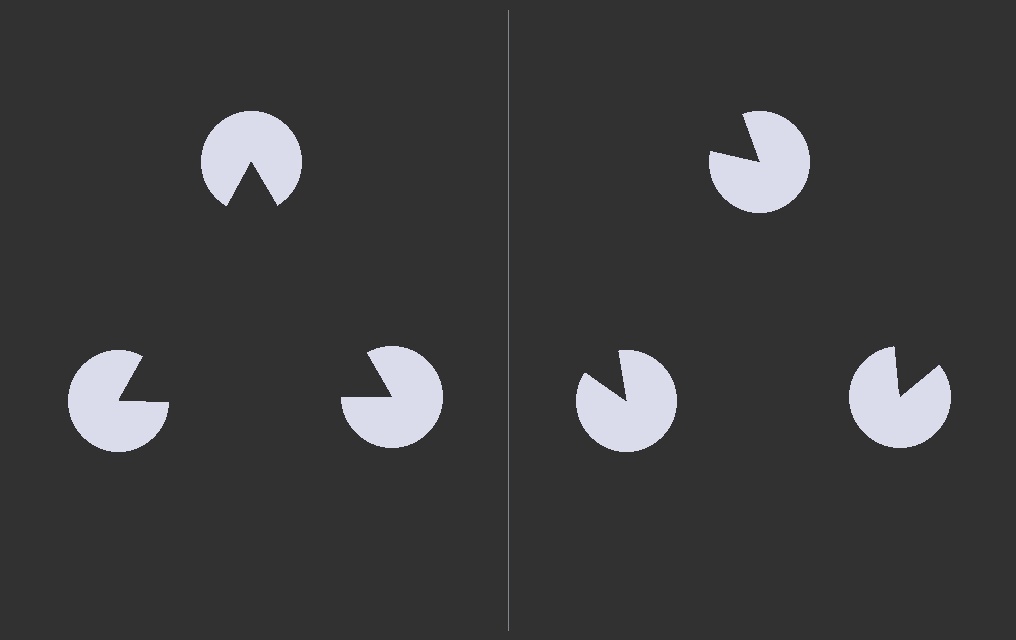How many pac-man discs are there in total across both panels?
6 — 3 on each side.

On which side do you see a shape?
An illusory triangle appears on the left side. On the right side the wedge cuts are rotated, so no coherent shape forms.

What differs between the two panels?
The pac-man discs are positioned identically on both sides; only the wedge orientations differ. On the left they align to a triangle; on the right they are misaligned.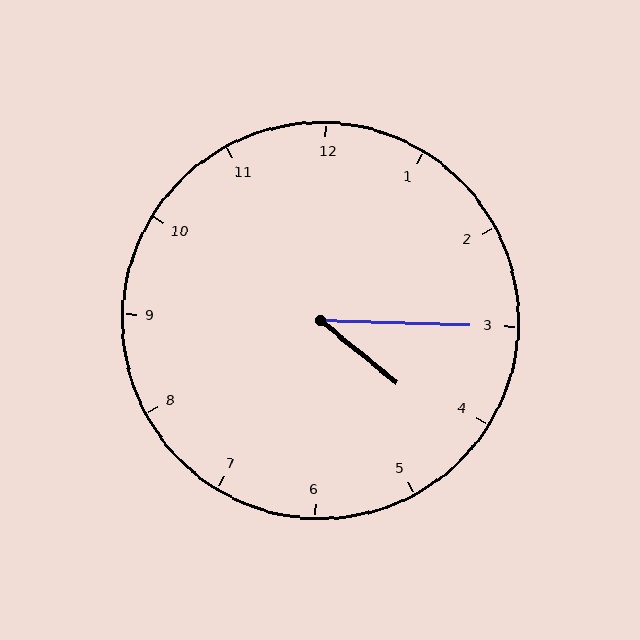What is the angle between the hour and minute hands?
Approximately 38 degrees.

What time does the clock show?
4:15.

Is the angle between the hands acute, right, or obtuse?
It is acute.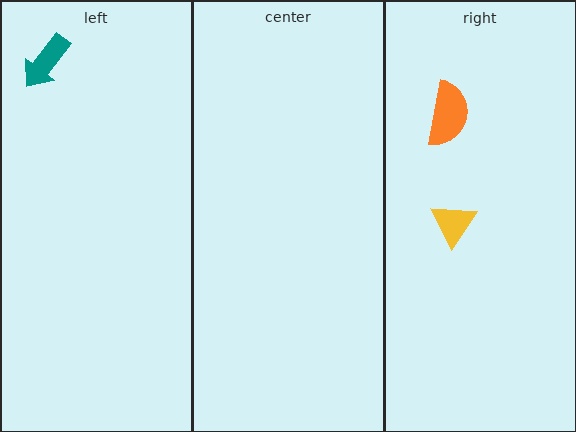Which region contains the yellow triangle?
The right region.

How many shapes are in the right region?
2.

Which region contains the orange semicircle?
The right region.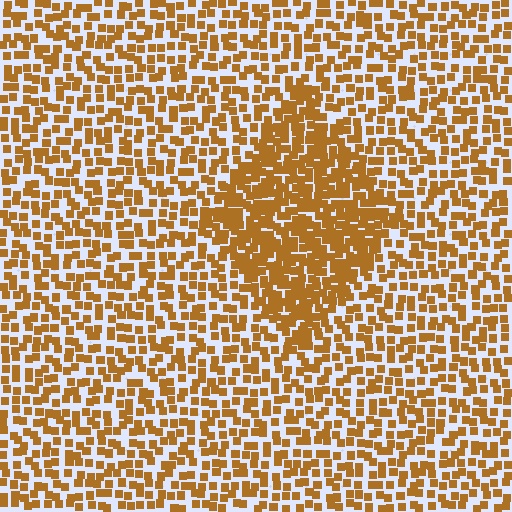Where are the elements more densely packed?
The elements are more densely packed inside the diamond boundary.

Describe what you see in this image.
The image contains small brown elements arranged at two different densities. A diamond-shaped region is visible where the elements are more densely packed than the surrounding area.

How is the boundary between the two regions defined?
The boundary is defined by a change in element density (approximately 1.9x ratio). All elements are the same color, size, and shape.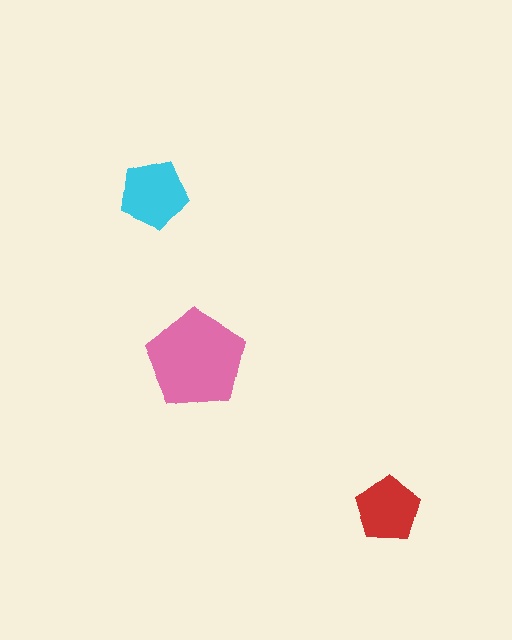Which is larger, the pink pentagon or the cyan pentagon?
The pink one.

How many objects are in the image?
There are 3 objects in the image.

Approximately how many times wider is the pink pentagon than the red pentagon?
About 1.5 times wider.